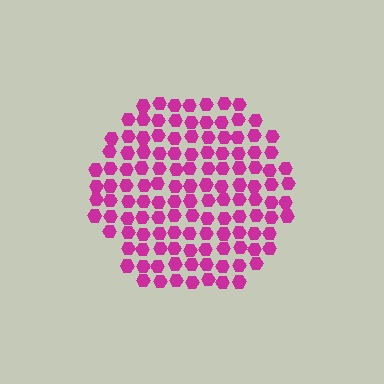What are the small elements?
The small elements are hexagons.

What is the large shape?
The large shape is a hexagon.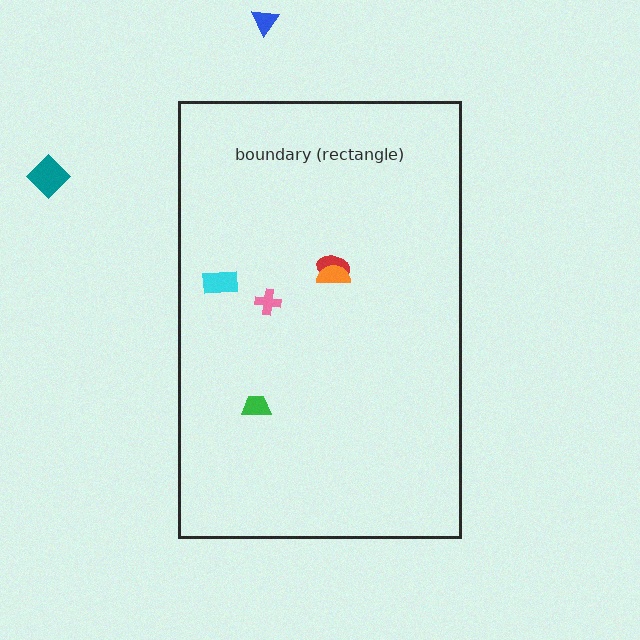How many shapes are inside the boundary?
5 inside, 2 outside.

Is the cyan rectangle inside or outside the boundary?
Inside.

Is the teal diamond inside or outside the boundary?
Outside.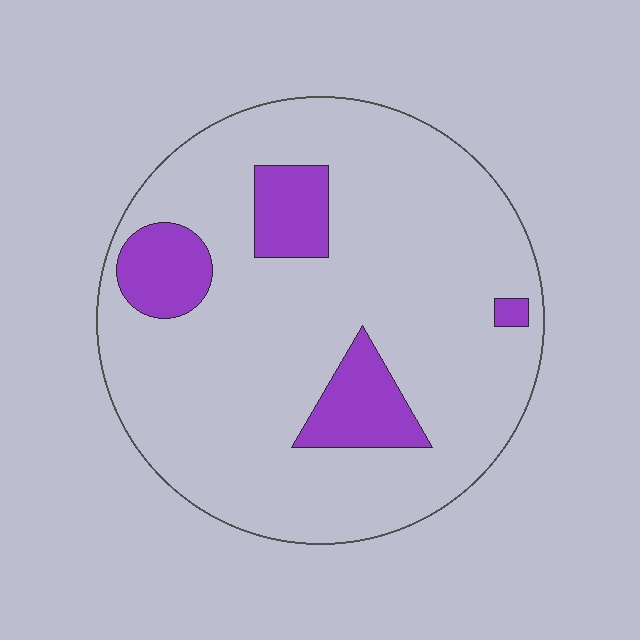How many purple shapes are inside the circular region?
4.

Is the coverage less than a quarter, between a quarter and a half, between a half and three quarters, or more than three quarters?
Less than a quarter.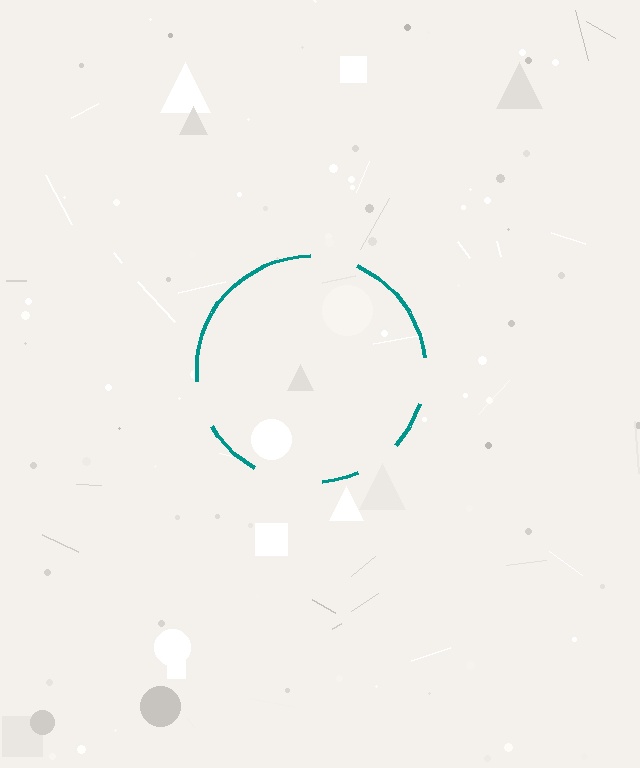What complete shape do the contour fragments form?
The contour fragments form a circle.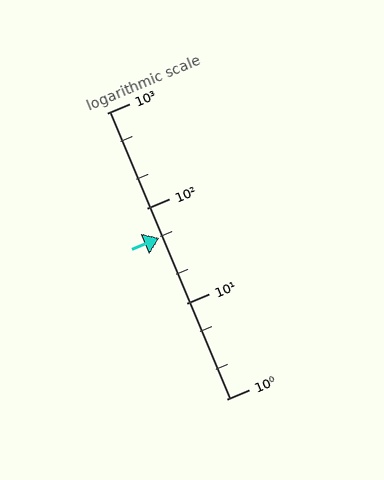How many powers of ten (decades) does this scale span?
The scale spans 3 decades, from 1 to 1000.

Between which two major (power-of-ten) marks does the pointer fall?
The pointer is between 10 and 100.